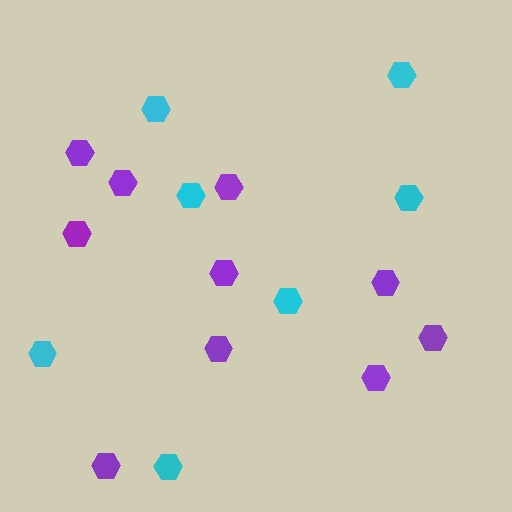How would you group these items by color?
There are 2 groups: one group of purple hexagons (10) and one group of cyan hexagons (7).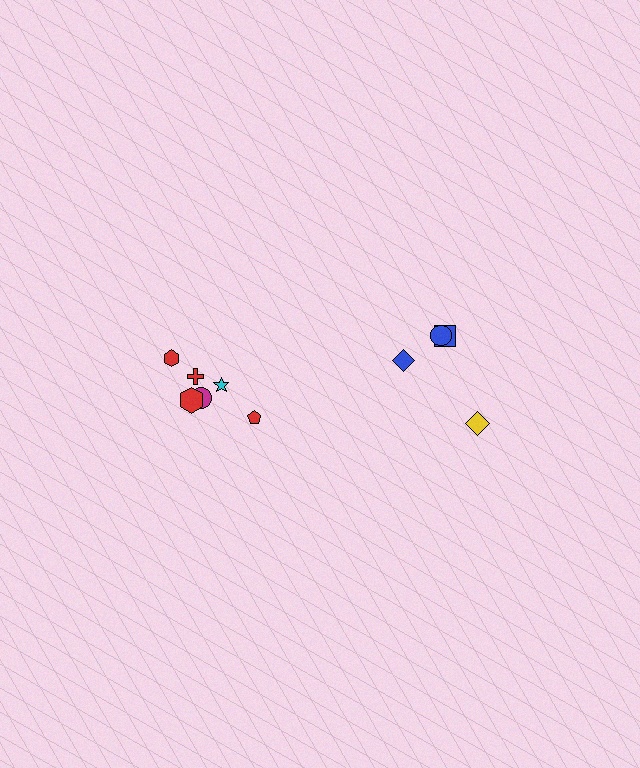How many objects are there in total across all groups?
There are 10 objects.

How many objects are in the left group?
There are 6 objects.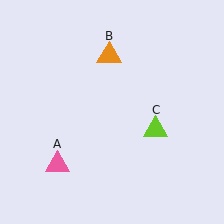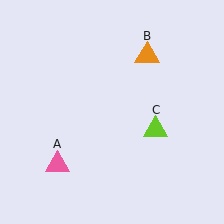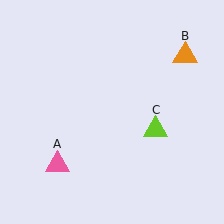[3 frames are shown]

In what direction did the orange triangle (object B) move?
The orange triangle (object B) moved right.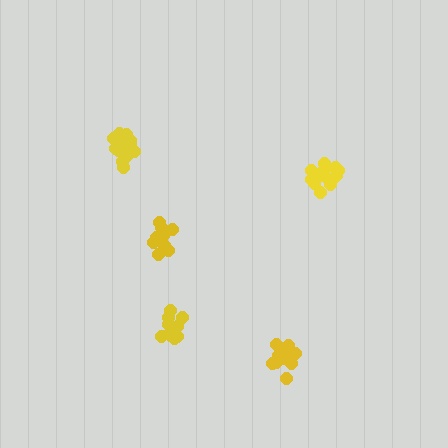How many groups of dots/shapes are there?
There are 5 groups.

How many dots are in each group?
Group 1: 14 dots, Group 2: 10 dots, Group 3: 14 dots, Group 4: 13 dots, Group 5: 9 dots (60 total).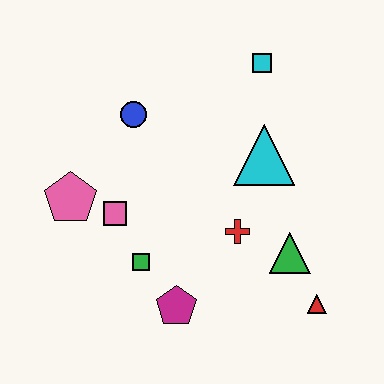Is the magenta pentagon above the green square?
No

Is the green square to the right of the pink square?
Yes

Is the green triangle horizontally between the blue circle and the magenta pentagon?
No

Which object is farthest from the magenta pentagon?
The cyan square is farthest from the magenta pentagon.